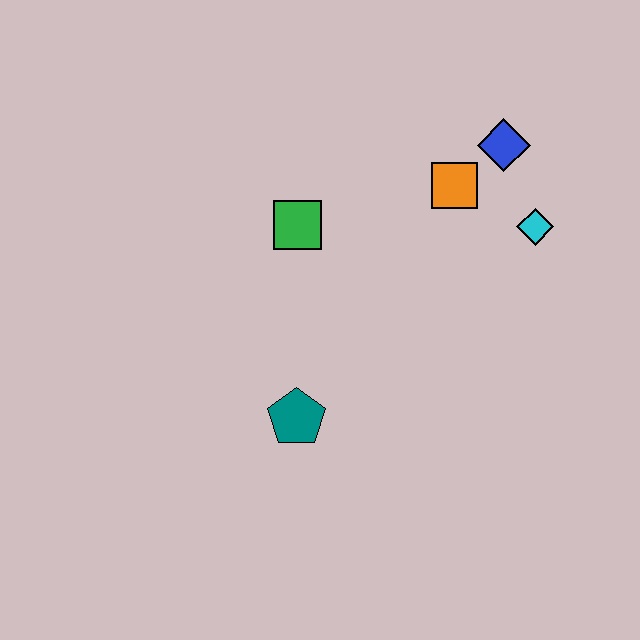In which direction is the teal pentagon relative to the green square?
The teal pentagon is below the green square.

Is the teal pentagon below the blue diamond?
Yes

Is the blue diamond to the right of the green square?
Yes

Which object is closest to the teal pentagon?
The green square is closest to the teal pentagon.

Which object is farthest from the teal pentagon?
The blue diamond is farthest from the teal pentagon.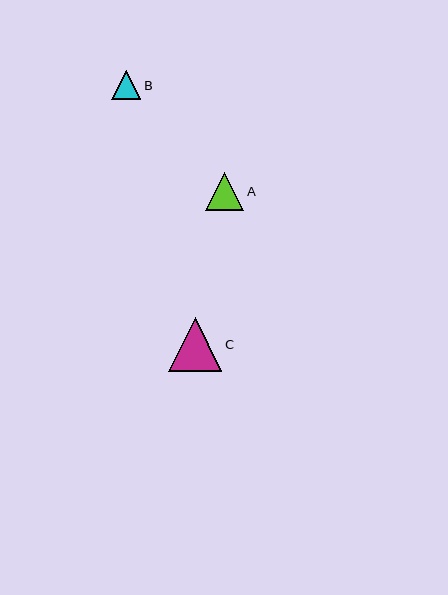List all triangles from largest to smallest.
From largest to smallest: C, A, B.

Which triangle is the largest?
Triangle C is the largest with a size of approximately 53 pixels.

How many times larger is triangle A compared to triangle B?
Triangle A is approximately 1.3 times the size of triangle B.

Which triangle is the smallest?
Triangle B is the smallest with a size of approximately 29 pixels.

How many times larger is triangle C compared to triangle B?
Triangle C is approximately 1.8 times the size of triangle B.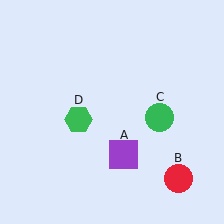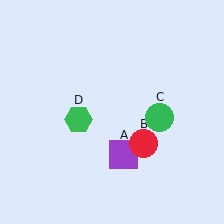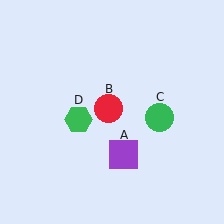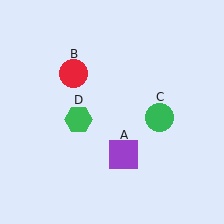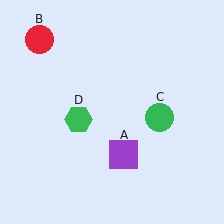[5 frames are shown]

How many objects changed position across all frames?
1 object changed position: red circle (object B).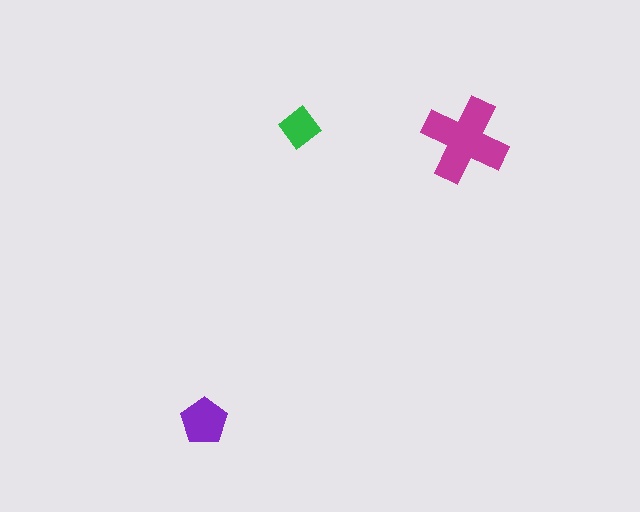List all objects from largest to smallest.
The magenta cross, the purple pentagon, the green diamond.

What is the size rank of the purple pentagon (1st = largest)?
2nd.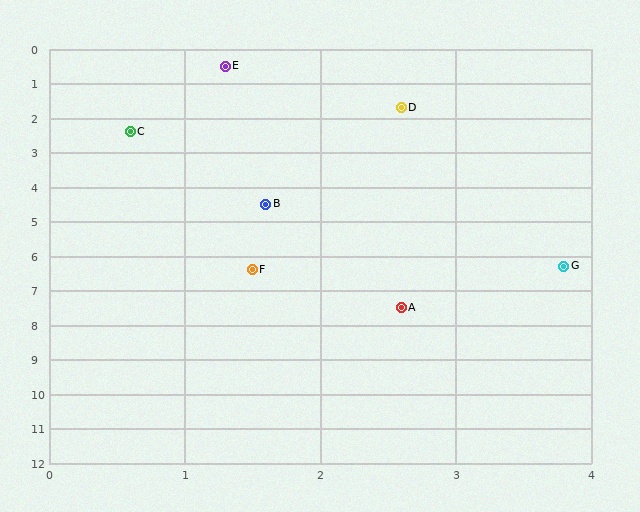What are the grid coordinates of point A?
Point A is at approximately (2.6, 7.5).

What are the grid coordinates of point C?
Point C is at approximately (0.6, 2.4).